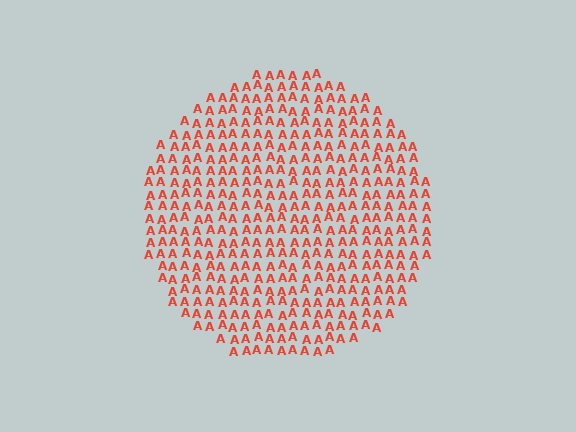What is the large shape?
The large shape is a circle.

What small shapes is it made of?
It is made of small letter A's.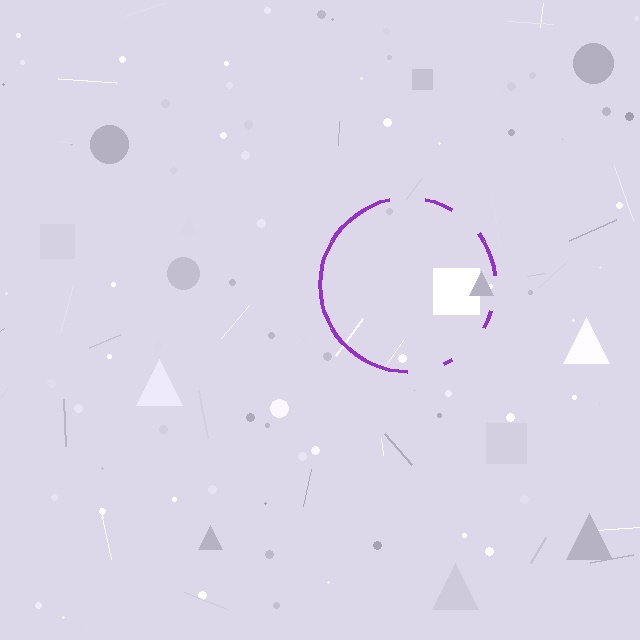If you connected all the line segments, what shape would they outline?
They would outline a circle.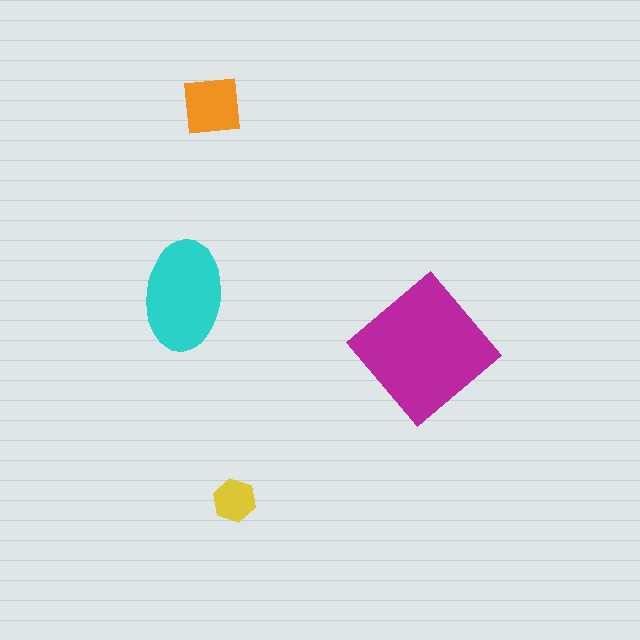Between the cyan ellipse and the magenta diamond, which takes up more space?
The magenta diamond.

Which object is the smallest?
The yellow hexagon.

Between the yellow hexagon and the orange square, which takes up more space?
The orange square.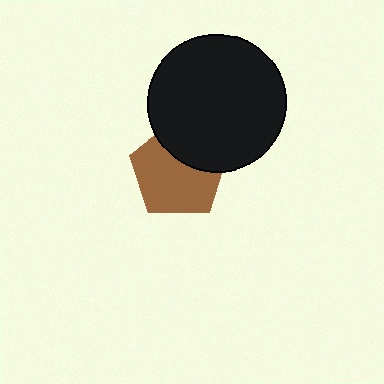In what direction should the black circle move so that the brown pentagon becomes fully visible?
The black circle should move up. That is the shortest direction to clear the overlap and leave the brown pentagon fully visible.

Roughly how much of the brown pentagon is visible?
Most of it is visible (roughly 67%).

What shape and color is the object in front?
The object in front is a black circle.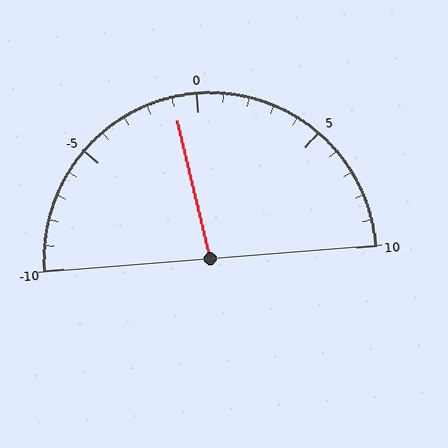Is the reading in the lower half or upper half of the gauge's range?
The reading is in the lower half of the range (-10 to 10).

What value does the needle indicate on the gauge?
The needle indicates approximately -1.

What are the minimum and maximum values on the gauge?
The gauge ranges from -10 to 10.